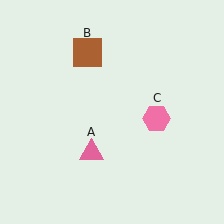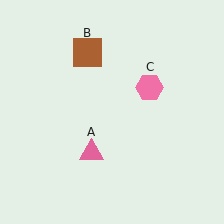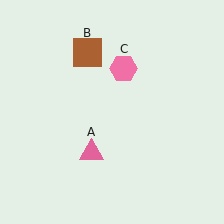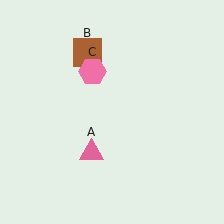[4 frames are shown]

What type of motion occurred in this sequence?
The pink hexagon (object C) rotated counterclockwise around the center of the scene.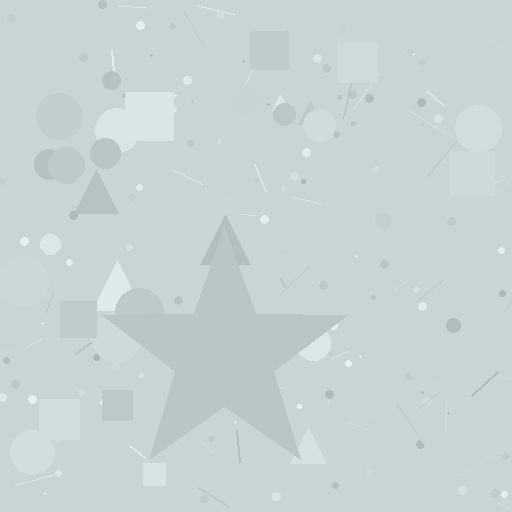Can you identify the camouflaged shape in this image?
The camouflaged shape is a star.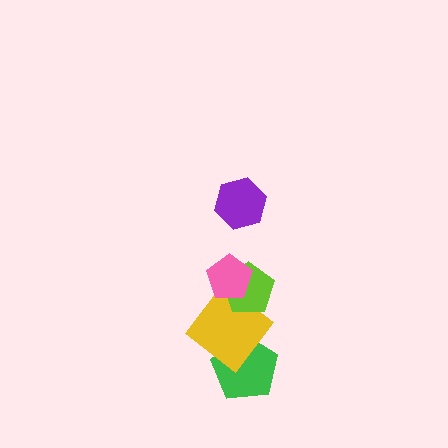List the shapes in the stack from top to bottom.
From top to bottom: the purple hexagon, the pink pentagon, the lime pentagon, the yellow diamond, the green pentagon.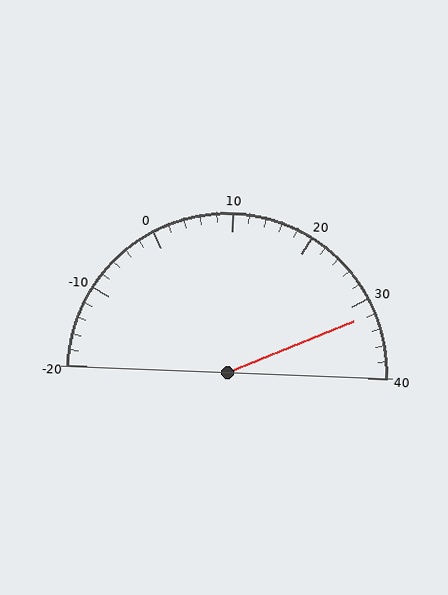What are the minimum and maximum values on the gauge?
The gauge ranges from -20 to 40.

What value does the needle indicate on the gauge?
The needle indicates approximately 32.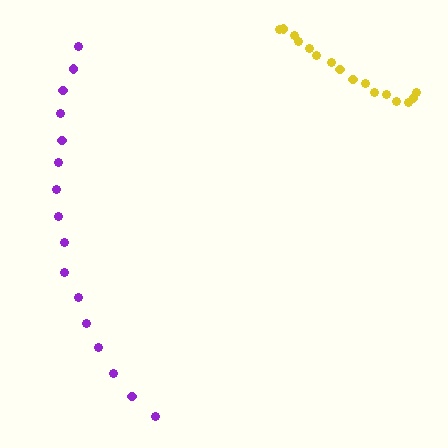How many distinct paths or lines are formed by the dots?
There are 2 distinct paths.